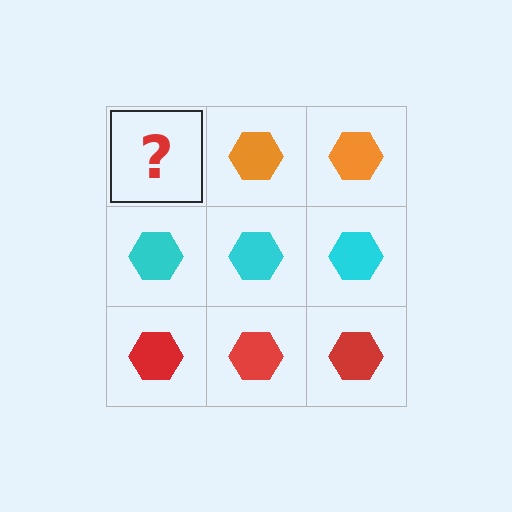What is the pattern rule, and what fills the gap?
The rule is that each row has a consistent color. The gap should be filled with an orange hexagon.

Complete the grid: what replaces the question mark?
The question mark should be replaced with an orange hexagon.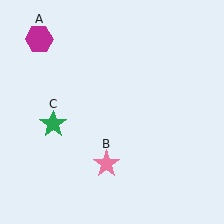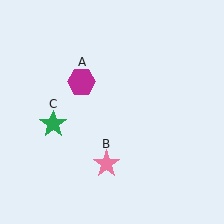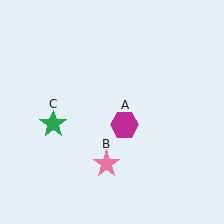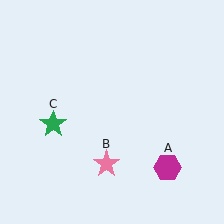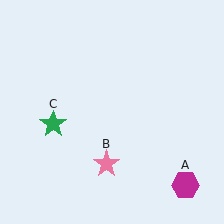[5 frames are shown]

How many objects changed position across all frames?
1 object changed position: magenta hexagon (object A).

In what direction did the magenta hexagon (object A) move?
The magenta hexagon (object A) moved down and to the right.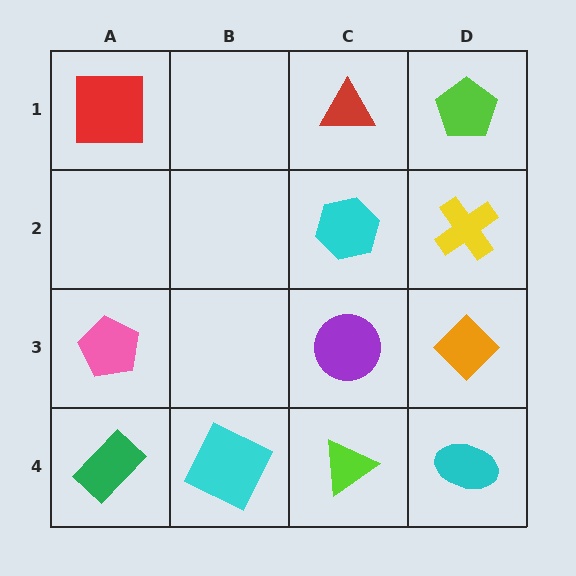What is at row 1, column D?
A lime pentagon.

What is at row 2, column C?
A cyan hexagon.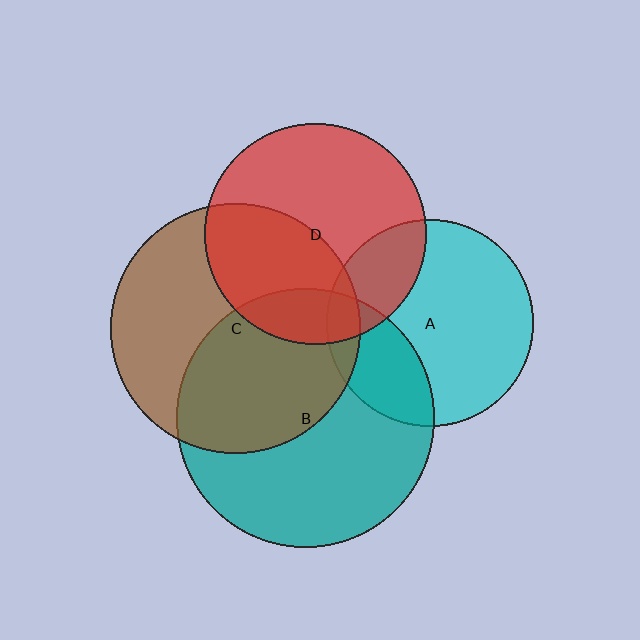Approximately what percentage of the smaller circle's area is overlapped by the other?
Approximately 10%.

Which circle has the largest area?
Circle B (teal).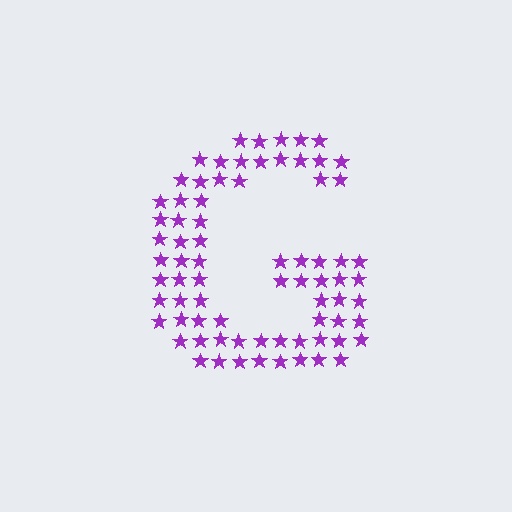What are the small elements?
The small elements are stars.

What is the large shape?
The large shape is the letter G.